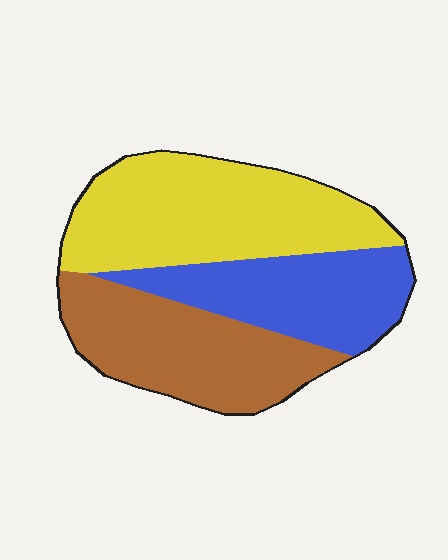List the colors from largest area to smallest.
From largest to smallest: yellow, brown, blue.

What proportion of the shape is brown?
Brown takes up about one third (1/3) of the shape.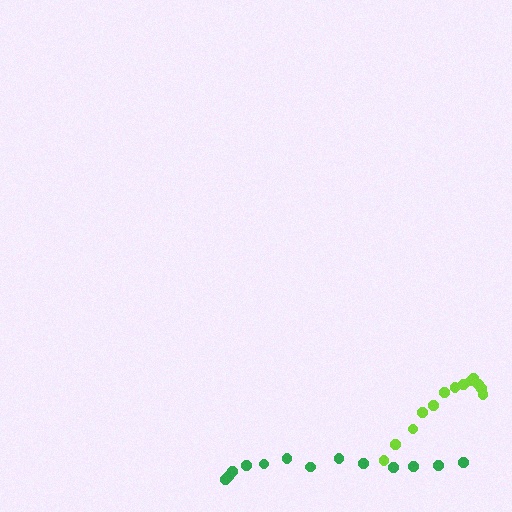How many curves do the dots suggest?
There are 2 distinct paths.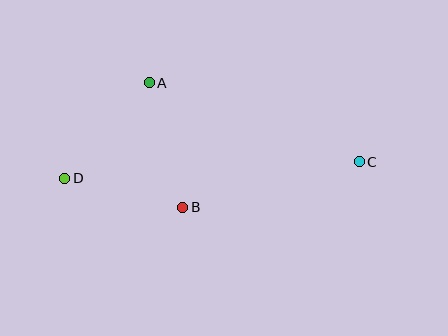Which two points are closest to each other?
Points B and D are closest to each other.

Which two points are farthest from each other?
Points C and D are farthest from each other.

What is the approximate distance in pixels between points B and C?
The distance between B and C is approximately 182 pixels.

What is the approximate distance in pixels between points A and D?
The distance between A and D is approximately 128 pixels.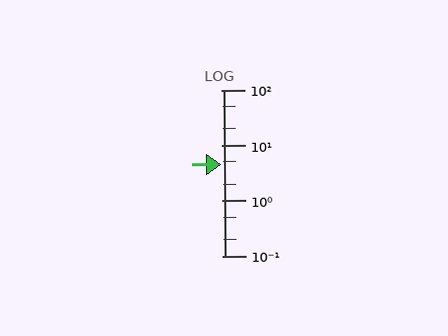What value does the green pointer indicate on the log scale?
The pointer indicates approximately 4.5.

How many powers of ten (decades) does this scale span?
The scale spans 3 decades, from 0.1 to 100.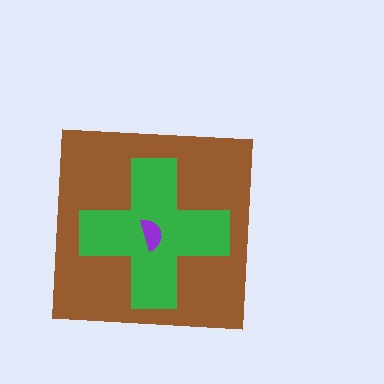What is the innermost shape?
The purple semicircle.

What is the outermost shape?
The brown square.